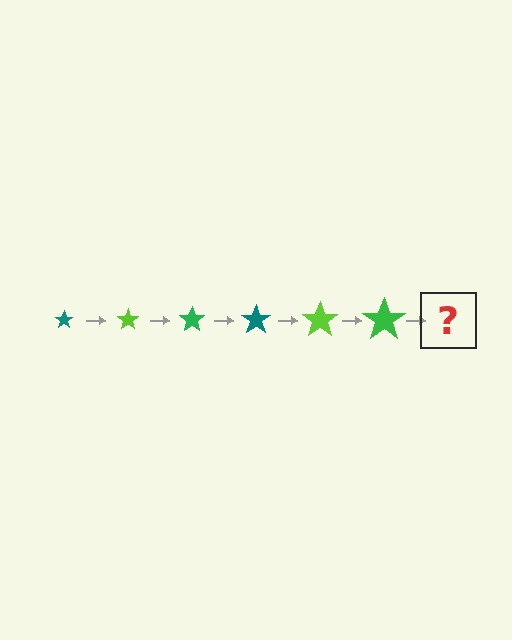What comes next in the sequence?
The next element should be a teal star, larger than the previous one.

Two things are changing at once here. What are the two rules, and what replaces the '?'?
The two rules are that the star grows larger each step and the color cycles through teal, lime, and green. The '?' should be a teal star, larger than the previous one.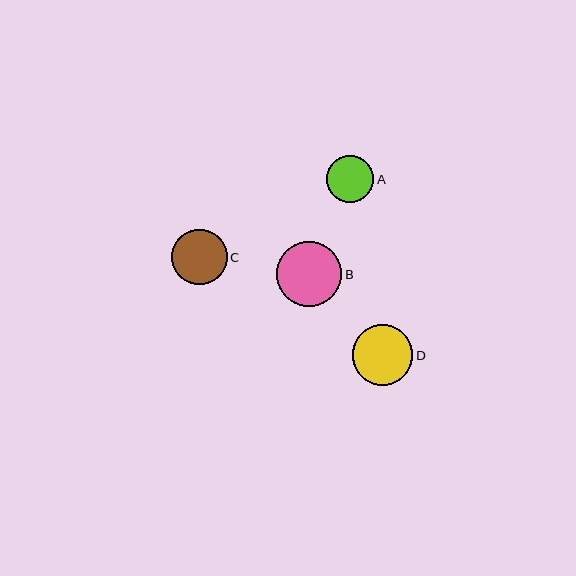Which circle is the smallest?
Circle A is the smallest with a size of approximately 47 pixels.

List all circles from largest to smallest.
From largest to smallest: B, D, C, A.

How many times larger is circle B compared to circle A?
Circle B is approximately 1.4 times the size of circle A.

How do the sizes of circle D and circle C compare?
Circle D and circle C are approximately the same size.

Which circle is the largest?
Circle B is the largest with a size of approximately 65 pixels.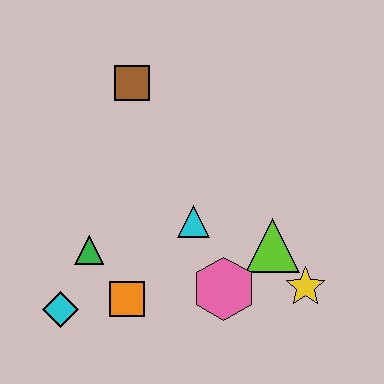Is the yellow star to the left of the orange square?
No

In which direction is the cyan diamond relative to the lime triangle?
The cyan diamond is to the left of the lime triangle.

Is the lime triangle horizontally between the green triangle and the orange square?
No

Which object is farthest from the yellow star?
The brown square is farthest from the yellow star.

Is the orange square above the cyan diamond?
Yes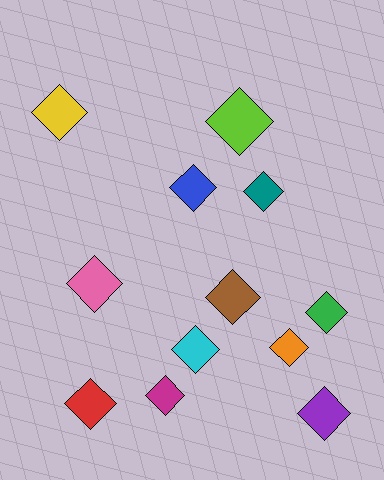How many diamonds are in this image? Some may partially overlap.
There are 12 diamonds.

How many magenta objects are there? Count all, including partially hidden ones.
There is 1 magenta object.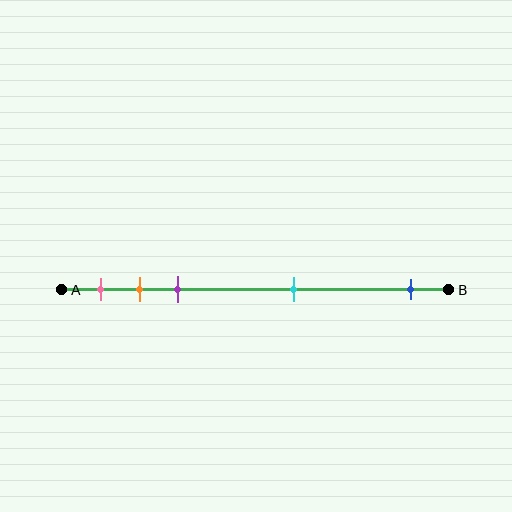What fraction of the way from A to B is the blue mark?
The blue mark is approximately 90% (0.9) of the way from A to B.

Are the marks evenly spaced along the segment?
No, the marks are not evenly spaced.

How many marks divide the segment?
There are 5 marks dividing the segment.